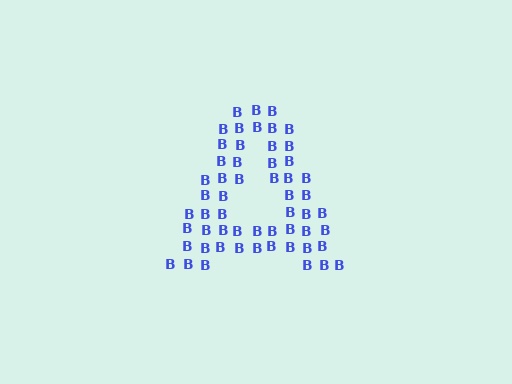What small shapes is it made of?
It is made of small letter B's.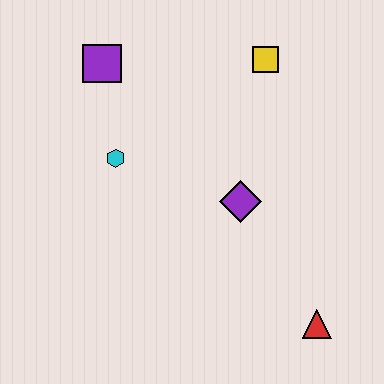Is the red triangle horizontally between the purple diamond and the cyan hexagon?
No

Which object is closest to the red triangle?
The purple diamond is closest to the red triangle.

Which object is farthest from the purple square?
The red triangle is farthest from the purple square.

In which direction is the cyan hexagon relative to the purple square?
The cyan hexagon is below the purple square.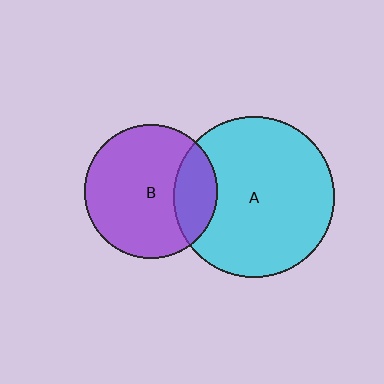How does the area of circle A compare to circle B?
Approximately 1.4 times.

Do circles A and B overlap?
Yes.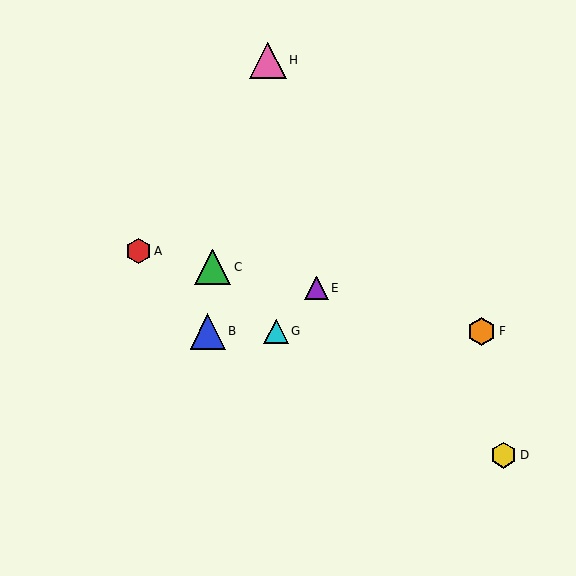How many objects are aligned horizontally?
3 objects (B, F, G) are aligned horizontally.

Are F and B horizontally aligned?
Yes, both are at y≈331.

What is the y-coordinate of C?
Object C is at y≈267.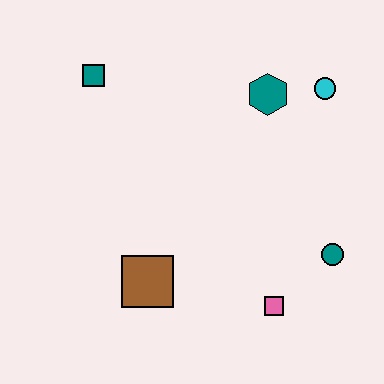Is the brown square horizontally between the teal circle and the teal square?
Yes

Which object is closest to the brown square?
The pink square is closest to the brown square.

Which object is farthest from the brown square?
The cyan circle is farthest from the brown square.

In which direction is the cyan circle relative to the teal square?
The cyan circle is to the right of the teal square.